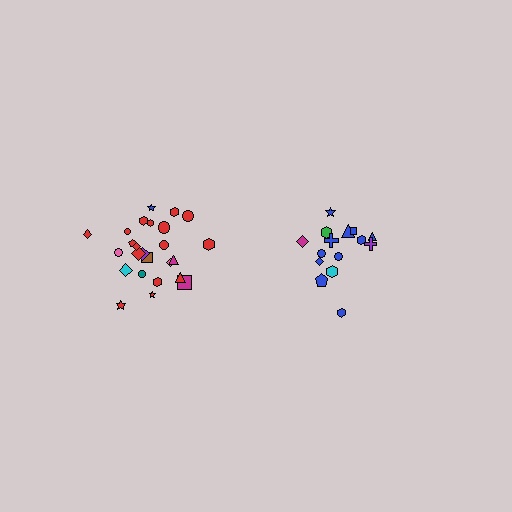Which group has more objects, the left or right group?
The left group.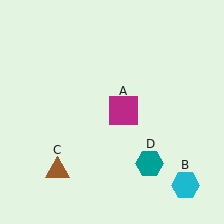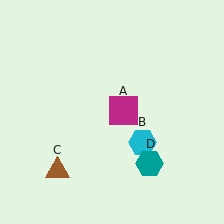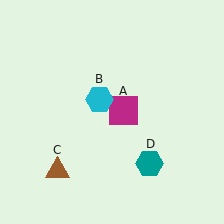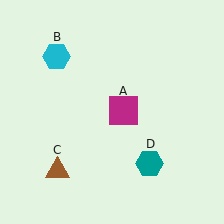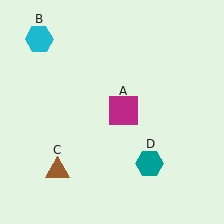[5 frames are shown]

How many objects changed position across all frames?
1 object changed position: cyan hexagon (object B).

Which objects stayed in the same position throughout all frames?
Magenta square (object A) and brown triangle (object C) and teal hexagon (object D) remained stationary.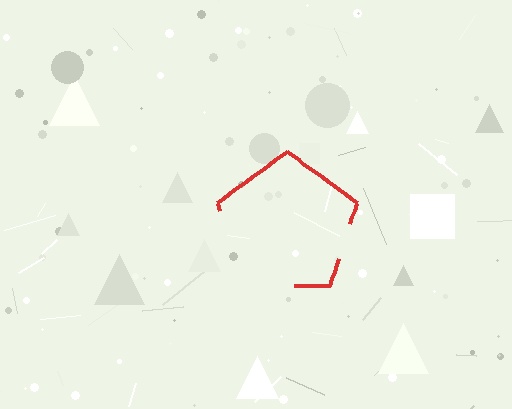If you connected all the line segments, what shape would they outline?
They would outline a pentagon.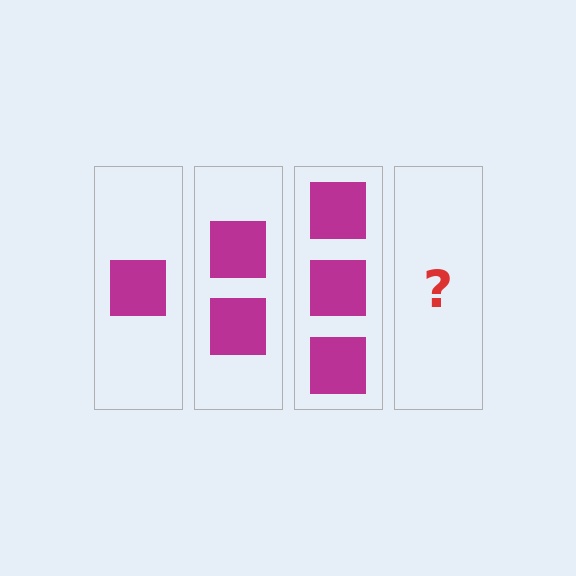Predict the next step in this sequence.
The next step is 4 squares.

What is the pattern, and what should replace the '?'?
The pattern is that each step adds one more square. The '?' should be 4 squares.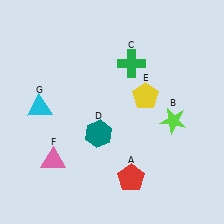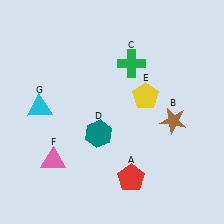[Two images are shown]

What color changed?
The star (B) changed from lime in Image 1 to brown in Image 2.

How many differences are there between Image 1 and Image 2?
There is 1 difference between the two images.